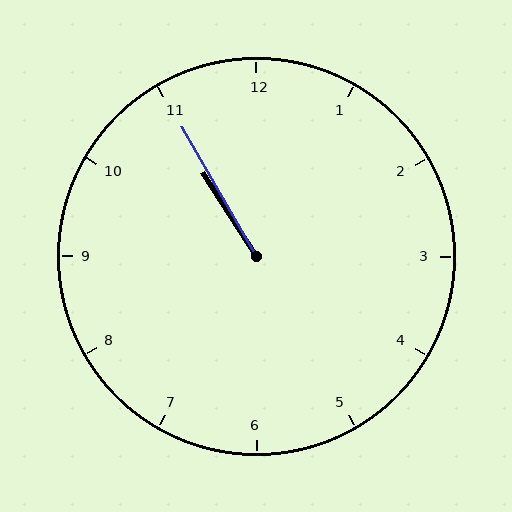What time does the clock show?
10:55.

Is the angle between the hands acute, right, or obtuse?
It is acute.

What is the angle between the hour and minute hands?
Approximately 2 degrees.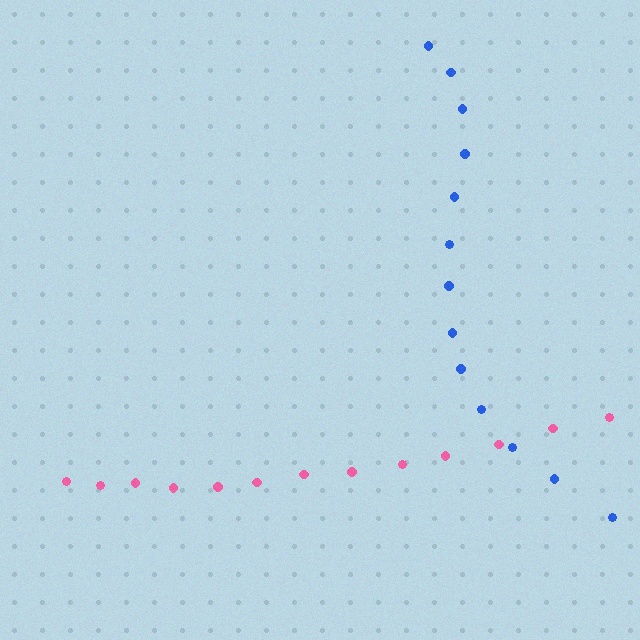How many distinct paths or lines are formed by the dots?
There are 2 distinct paths.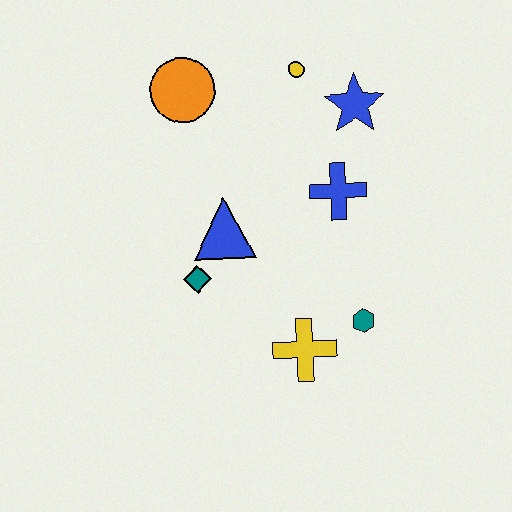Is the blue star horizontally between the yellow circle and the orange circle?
No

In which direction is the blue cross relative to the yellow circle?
The blue cross is below the yellow circle.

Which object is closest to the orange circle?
The yellow circle is closest to the orange circle.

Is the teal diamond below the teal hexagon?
No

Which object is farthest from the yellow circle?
The yellow cross is farthest from the yellow circle.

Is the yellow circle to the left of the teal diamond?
No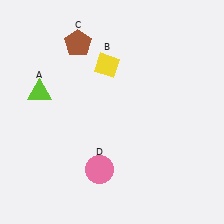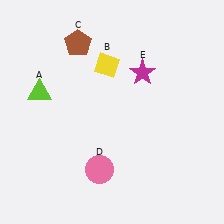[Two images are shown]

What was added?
A magenta star (E) was added in Image 2.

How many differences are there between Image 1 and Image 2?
There is 1 difference between the two images.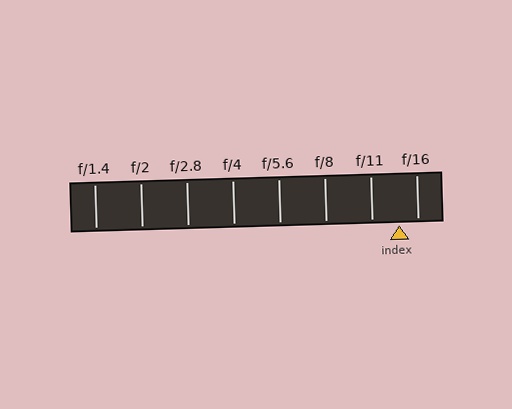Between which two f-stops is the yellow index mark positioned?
The index mark is between f/11 and f/16.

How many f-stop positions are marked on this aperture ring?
There are 8 f-stop positions marked.